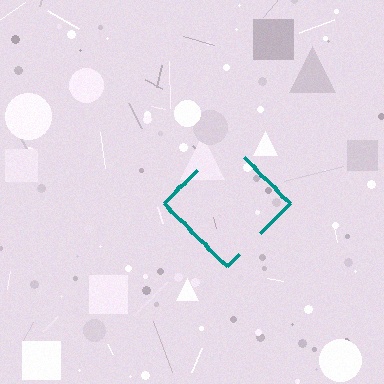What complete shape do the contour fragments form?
The contour fragments form a diamond.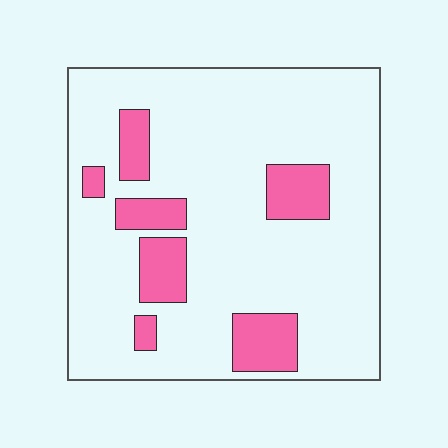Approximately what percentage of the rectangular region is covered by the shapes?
Approximately 15%.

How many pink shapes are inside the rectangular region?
7.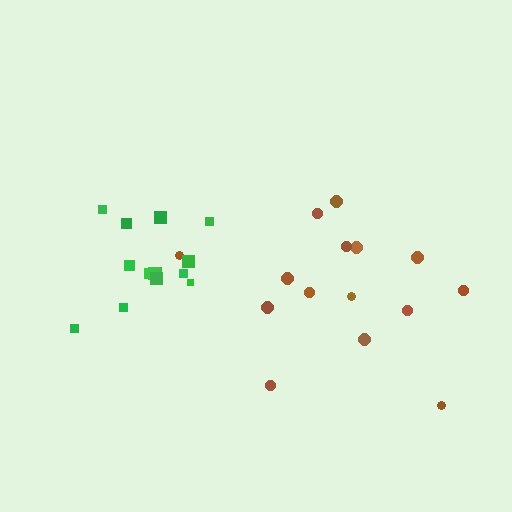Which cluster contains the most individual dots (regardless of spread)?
Brown (15).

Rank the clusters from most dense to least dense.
green, brown.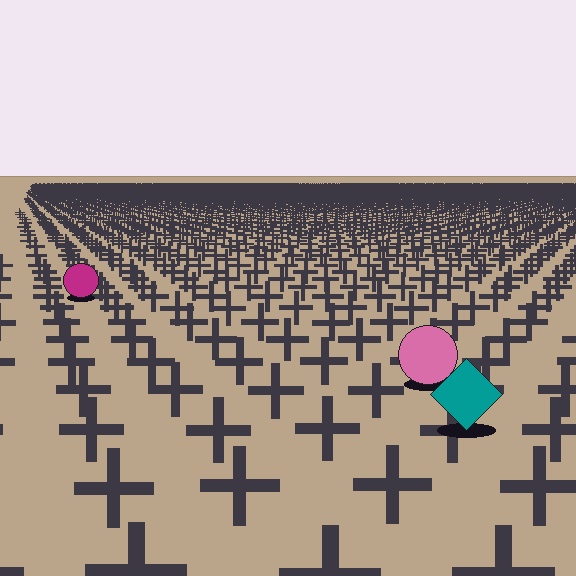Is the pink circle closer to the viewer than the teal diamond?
No. The teal diamond is closer — you can tell from the texture gradient: the ground texture is coarser near it.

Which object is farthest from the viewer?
The magenta circle is farthest from the viewer. It appears smaller and the ground texture around it is denser.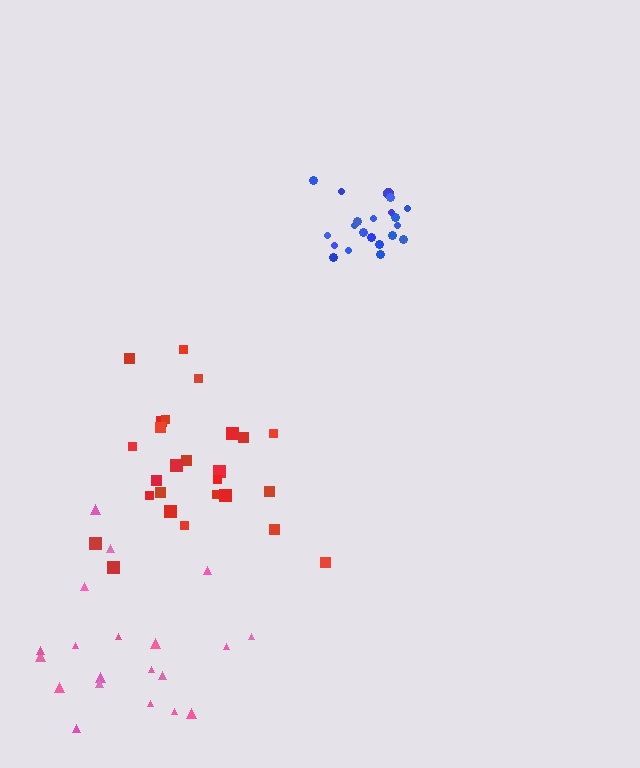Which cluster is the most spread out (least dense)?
Pink.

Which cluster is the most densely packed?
Blue.